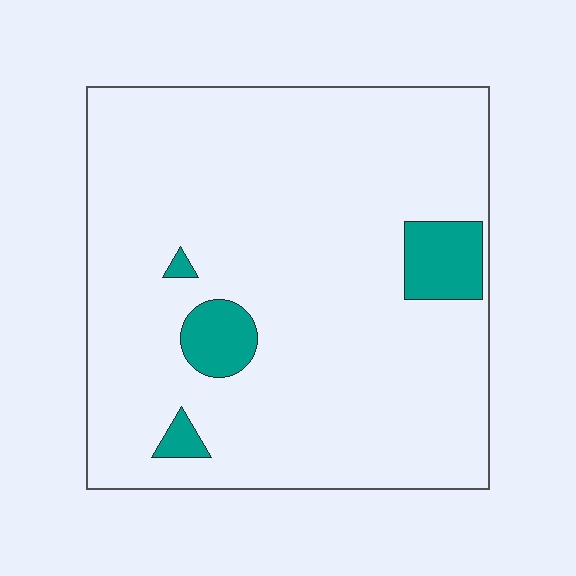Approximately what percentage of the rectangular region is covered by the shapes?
Approximately 10%.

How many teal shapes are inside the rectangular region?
4.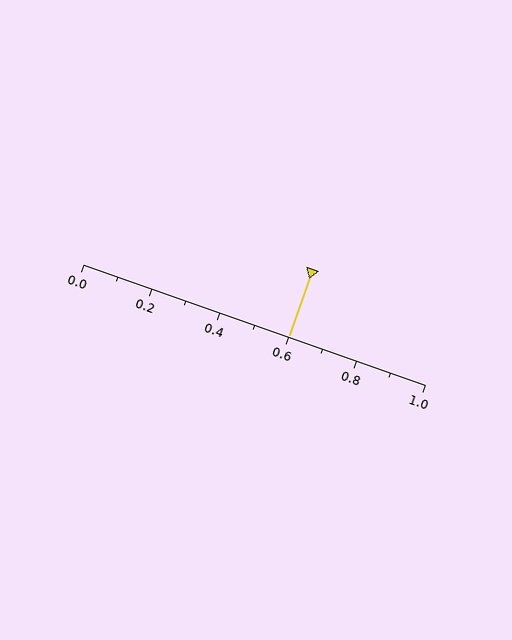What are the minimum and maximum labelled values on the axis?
The axis runs from 0.0 to 1.0.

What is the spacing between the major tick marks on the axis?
The major ticks are spaced 0.2 apart.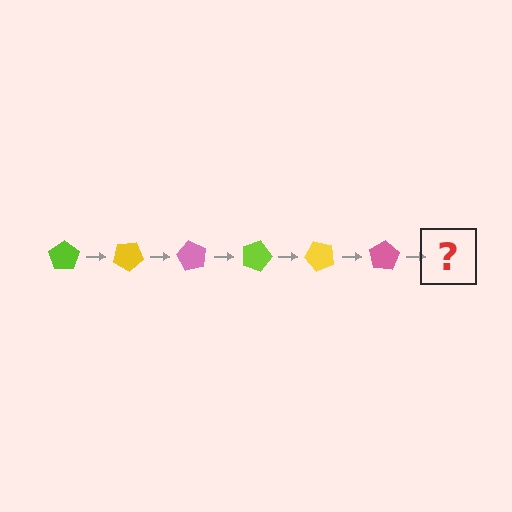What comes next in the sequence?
The next element should be a lime pentagon, rotated 180 degrees from the start.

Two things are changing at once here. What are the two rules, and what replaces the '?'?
The two rules are that it rotates 30 degrees each step and the color cycles through lime, yellow, and pink. The '?' should be a lime pentagon, rotated 180 degrees from the start.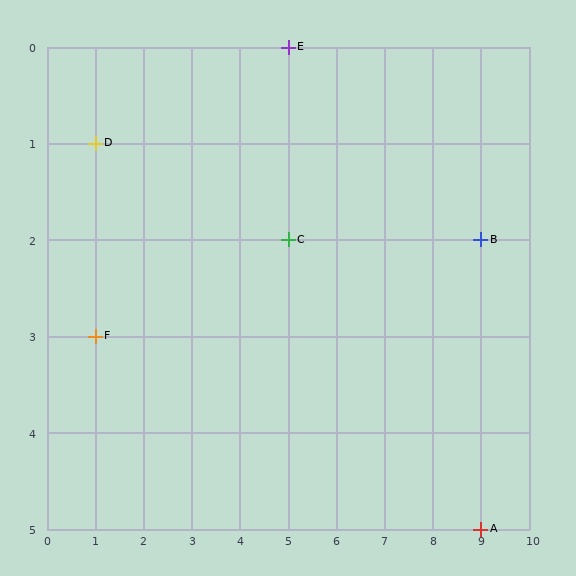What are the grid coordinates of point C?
Point C is at grid coordinates (5, 2).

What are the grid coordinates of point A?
Point A is at grid coordinates (9, 5).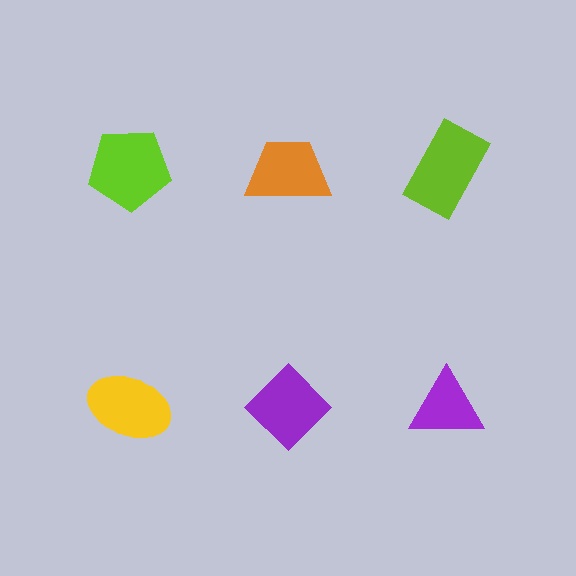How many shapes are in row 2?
3 shapes.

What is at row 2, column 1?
A yellow ellipse.